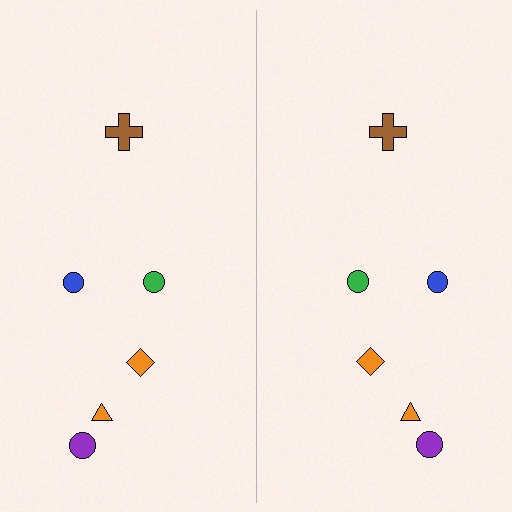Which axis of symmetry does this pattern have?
The pattern has a vertical axis of symmetry running through the center of the image.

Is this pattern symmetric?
Yes, this pattern has bilateral (reflection) symmetry.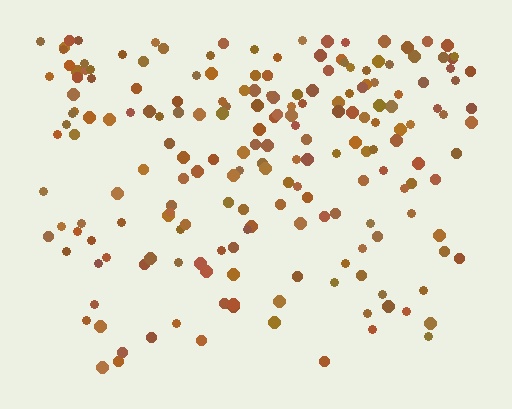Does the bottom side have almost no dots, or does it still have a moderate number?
Still a moderate number, just noticeably fewer than the top.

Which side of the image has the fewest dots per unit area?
The bottom.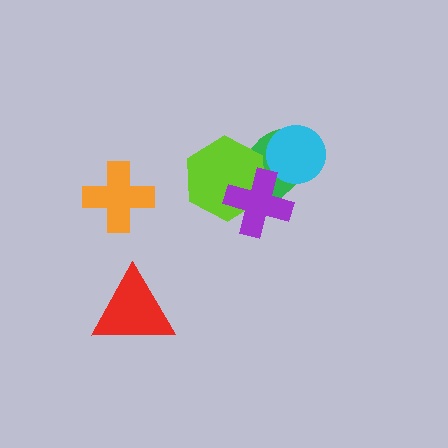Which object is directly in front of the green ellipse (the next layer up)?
The lime hexagon is directly in front of the green ellipse.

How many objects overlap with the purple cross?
2 objects overlap with the purple cross.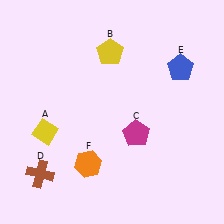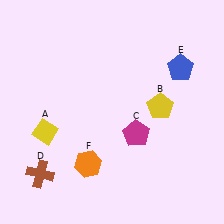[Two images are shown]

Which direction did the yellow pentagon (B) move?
The yellow pentagon (B) moved down.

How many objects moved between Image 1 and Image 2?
1 object moved between the two images.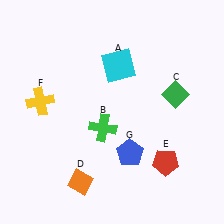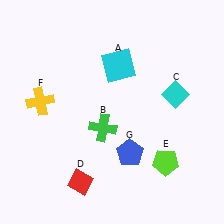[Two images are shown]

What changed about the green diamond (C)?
In Image 1, C is green. In Image 2, it changed to cyan.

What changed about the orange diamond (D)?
In Image 1, D is orange. In Image 2, it changed to red.